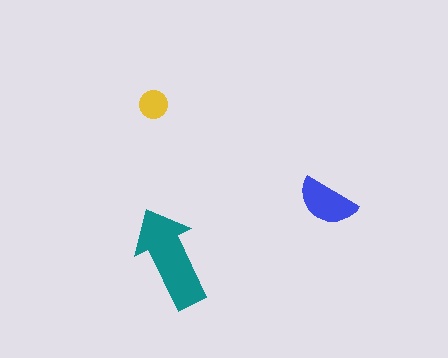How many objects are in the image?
There are 3 objects in the image.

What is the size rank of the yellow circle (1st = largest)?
3rd.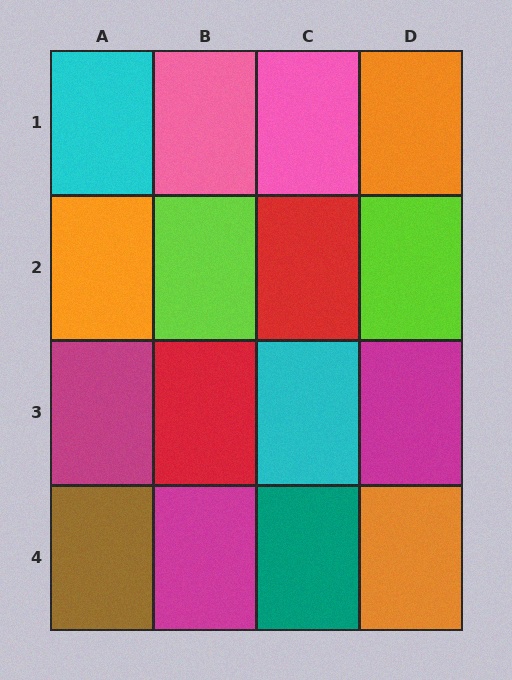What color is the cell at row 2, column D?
Lime.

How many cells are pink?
2 cells are pink.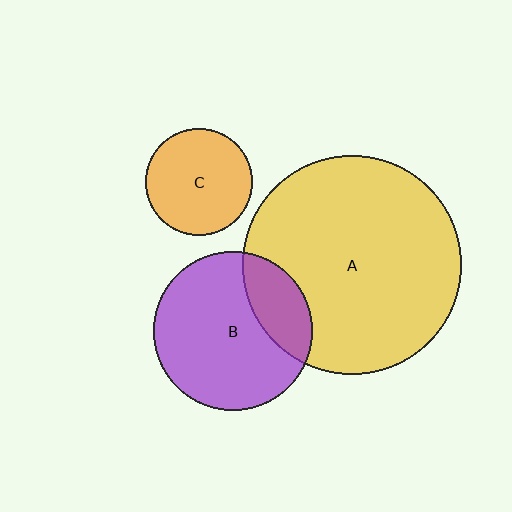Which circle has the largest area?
Circle A (yellow).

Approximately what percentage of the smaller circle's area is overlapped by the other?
Approximately 25%.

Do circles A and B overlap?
Yes.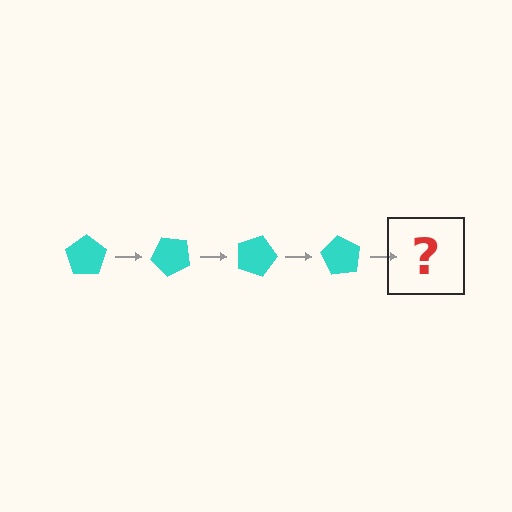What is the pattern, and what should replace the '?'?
The pattern is that the pentagon rotates 45 degrees each step. The '?' should be a cyan pentagon rotated 180 degrees.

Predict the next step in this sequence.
The next step is a cyan pentagon rotated 180 degrees.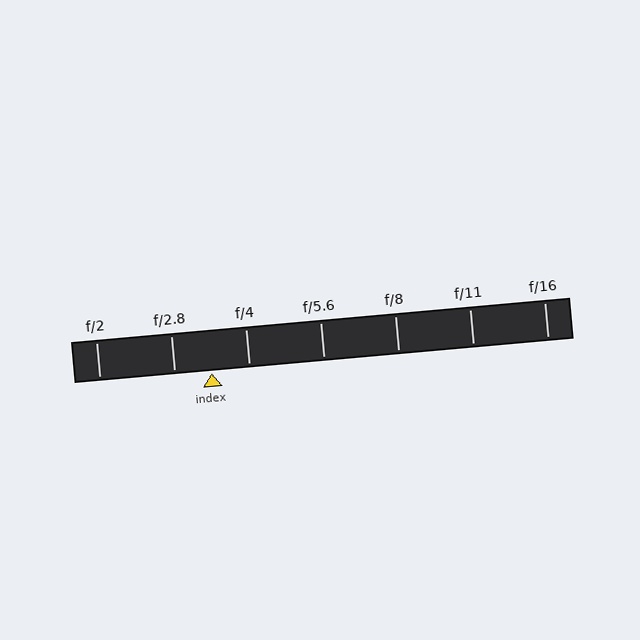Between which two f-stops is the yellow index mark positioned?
The index mark is between f/2.8 and f/4.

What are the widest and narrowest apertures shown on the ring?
The widest aperture shown is f/2 and the narrowest is f/16.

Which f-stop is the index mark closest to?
The index mark is closest to f/2.8.